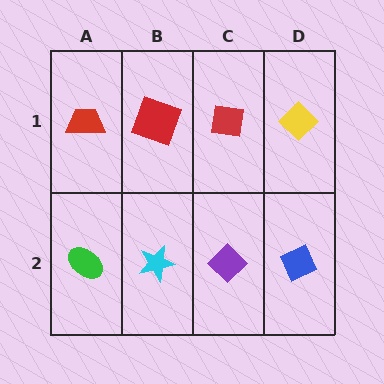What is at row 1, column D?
A yellow diamond.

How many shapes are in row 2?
4 shapes.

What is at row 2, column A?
A green ellipse.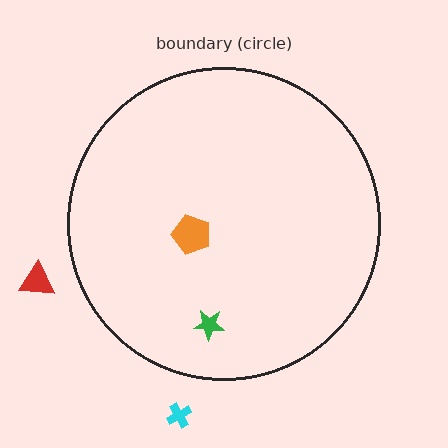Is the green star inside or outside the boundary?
Inside.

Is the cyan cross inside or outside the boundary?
Outside.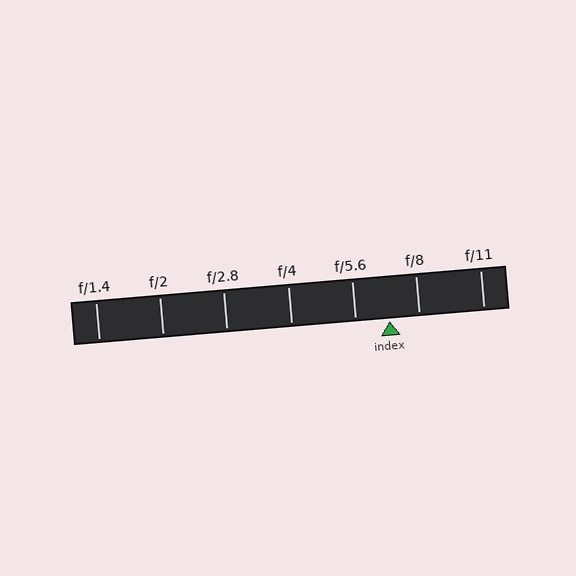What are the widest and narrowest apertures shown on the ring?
The widest aperture shown is f/1.4 and the narrowest is f/11.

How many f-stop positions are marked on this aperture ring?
There are 7 f-stop positions marked.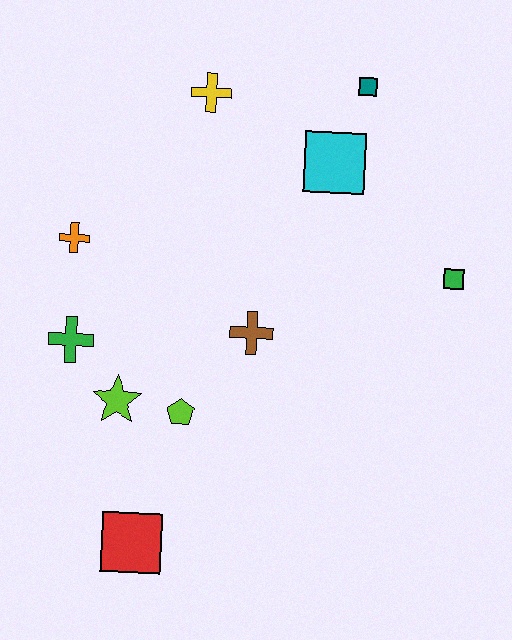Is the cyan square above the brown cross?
Yes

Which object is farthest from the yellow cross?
The red square is farthest from the yellow cross.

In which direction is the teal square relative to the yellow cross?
The teal square is to the right of the yellow cross.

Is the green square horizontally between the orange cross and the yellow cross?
No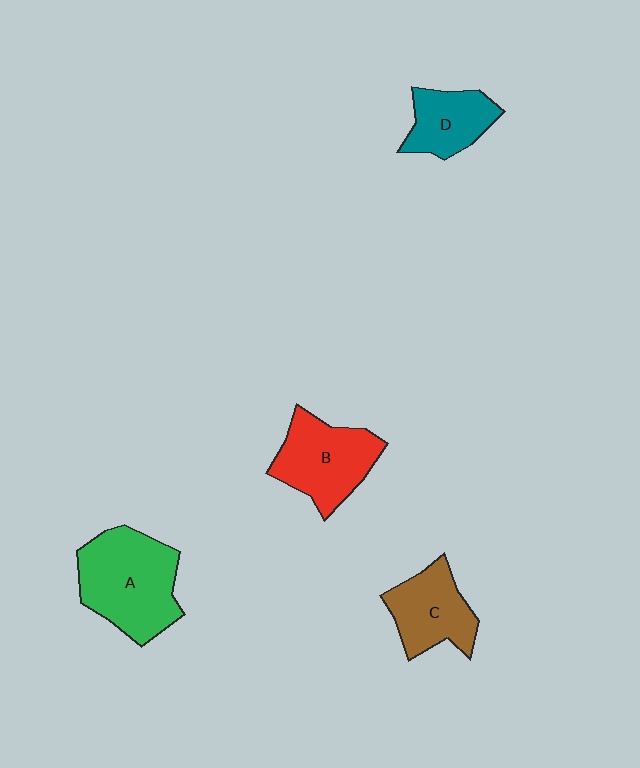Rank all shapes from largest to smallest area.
From largest to smallest: A (green), B (red), C (brown), D (teal).